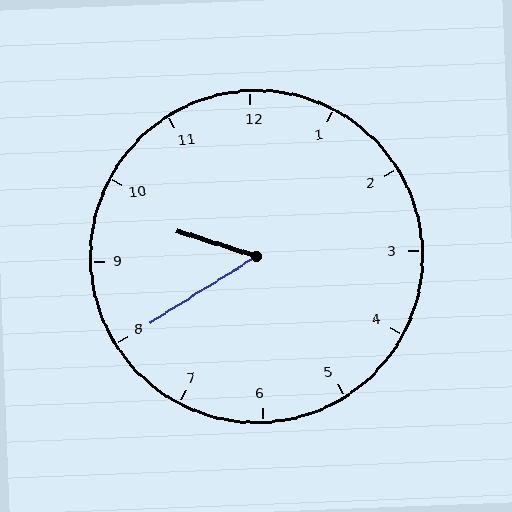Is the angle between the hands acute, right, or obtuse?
It is acute.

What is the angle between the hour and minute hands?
Approximately 50 degrees.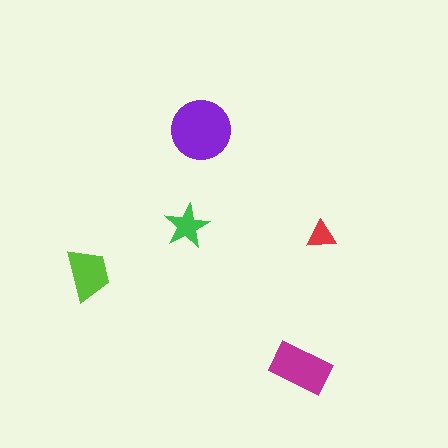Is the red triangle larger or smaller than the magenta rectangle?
Smaller.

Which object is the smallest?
The red triangle.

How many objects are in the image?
There are 5 objects in the image.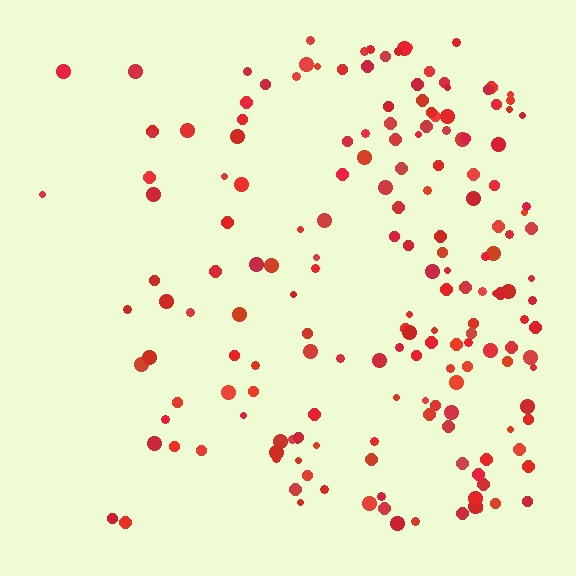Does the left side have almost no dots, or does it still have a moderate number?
Still a moderate number, just noticeably fewer than the right.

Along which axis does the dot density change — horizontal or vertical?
Horizontal.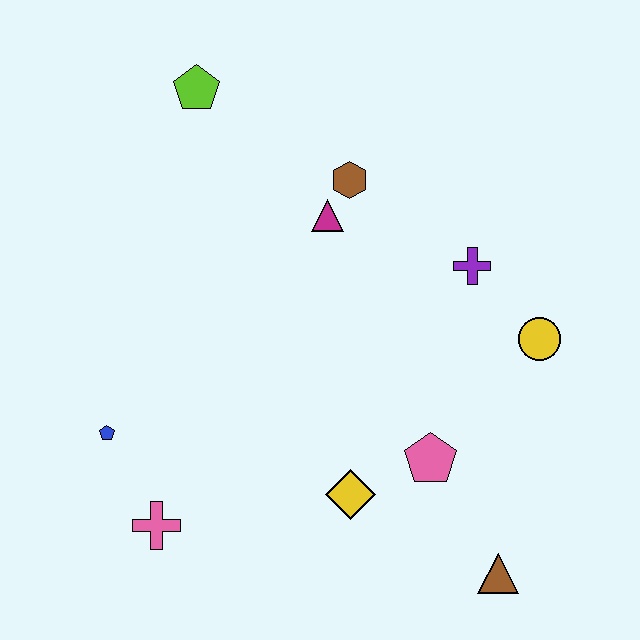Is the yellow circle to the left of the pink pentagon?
No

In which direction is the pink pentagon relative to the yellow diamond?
The pink pentagon is to the right of the yellow diamond.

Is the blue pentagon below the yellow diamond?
No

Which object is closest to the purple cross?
The yellow circle is closest to the purple cross.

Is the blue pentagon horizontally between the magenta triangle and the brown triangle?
No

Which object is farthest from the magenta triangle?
The brown triangle is farthest from the magenta triangle.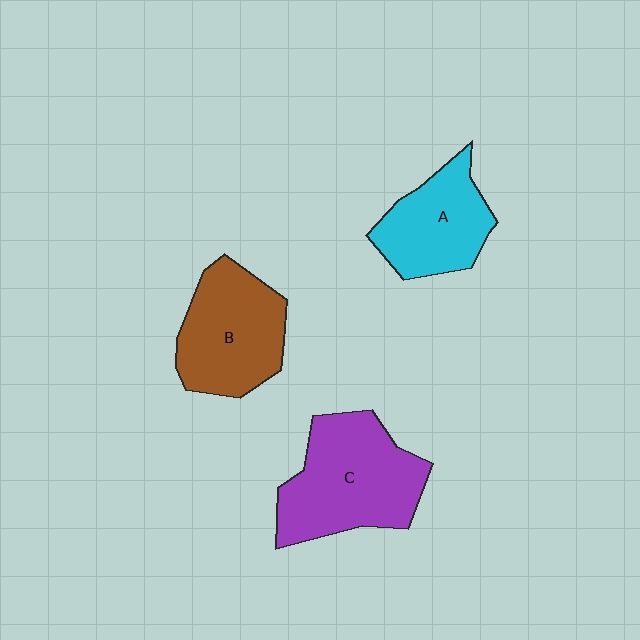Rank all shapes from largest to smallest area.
From largest to smallest: C (purple), B (brown), A (cyan).